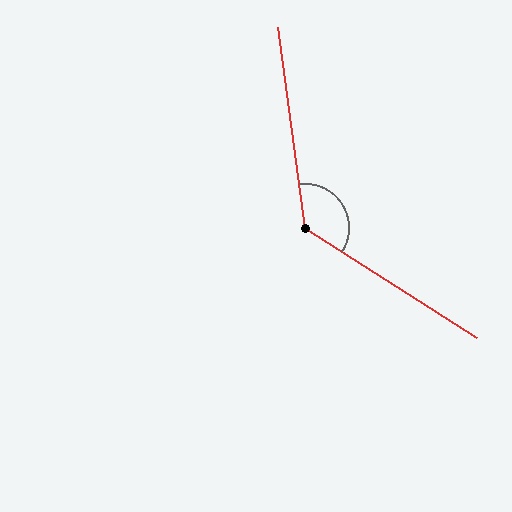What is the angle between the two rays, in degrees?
Approximately 130 degrees.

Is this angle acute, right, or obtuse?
It is obtuse.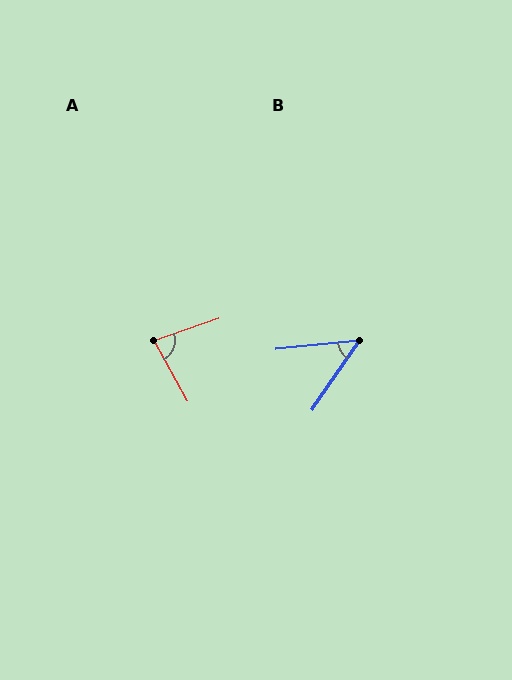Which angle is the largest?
A, at approximately 80 degrees.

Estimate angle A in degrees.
Approximately 80 degrees.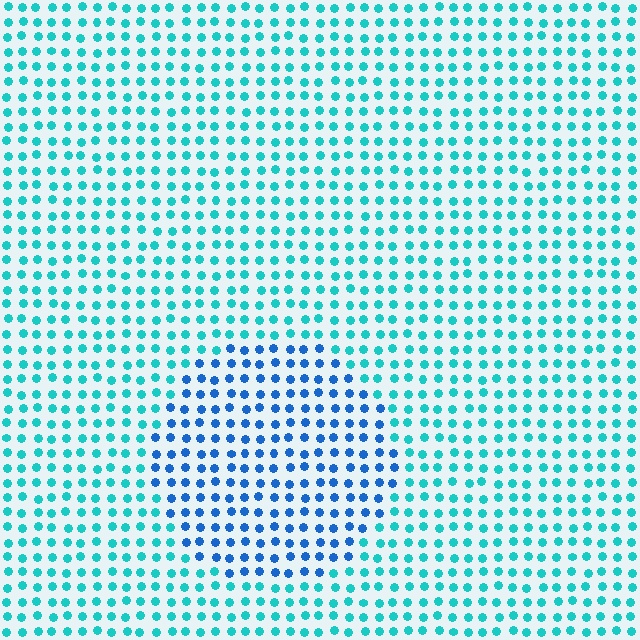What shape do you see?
I see a circle.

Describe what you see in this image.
The image is filled with small cyan elements in a uniform arrangement. A circle-shaped region is visible where the elements are tinted to a slightly different hue, forming a subtle color boundary.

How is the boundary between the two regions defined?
The boundary is defined purely by a slight shift in hue (about 36 degrees). Spacing, size, and orientation are identical on both sides.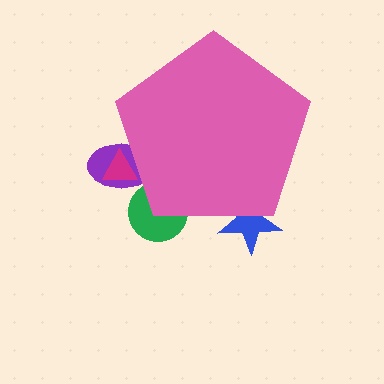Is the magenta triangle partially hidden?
Yes, the magenta triangle is partially hidden behind the pink pentagon.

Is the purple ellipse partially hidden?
Yes, the purple ellipse is partially hidden behind the pink pentagon.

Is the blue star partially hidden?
Yes, the blue star is partially hidden behind the pink pentagon.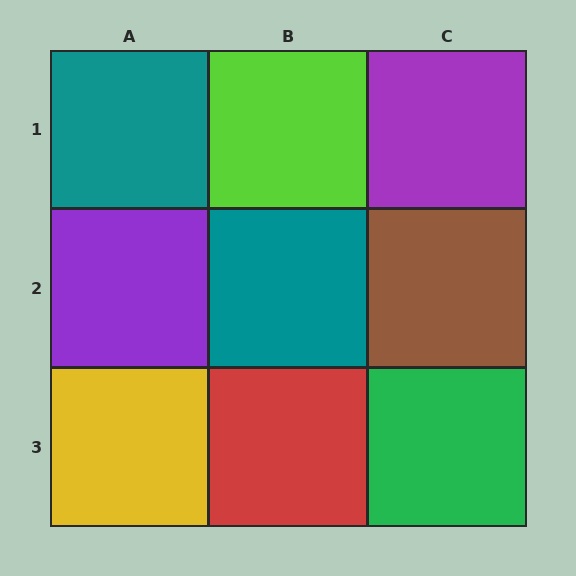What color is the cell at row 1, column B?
Lime.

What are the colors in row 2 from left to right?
Purple, teal, brown.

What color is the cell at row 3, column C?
Green.